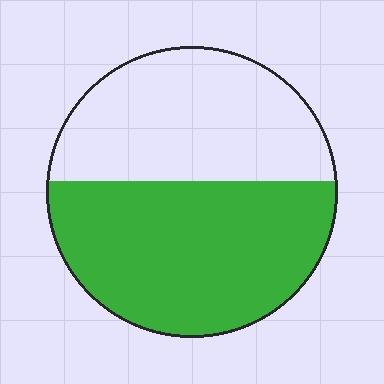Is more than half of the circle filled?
Yes.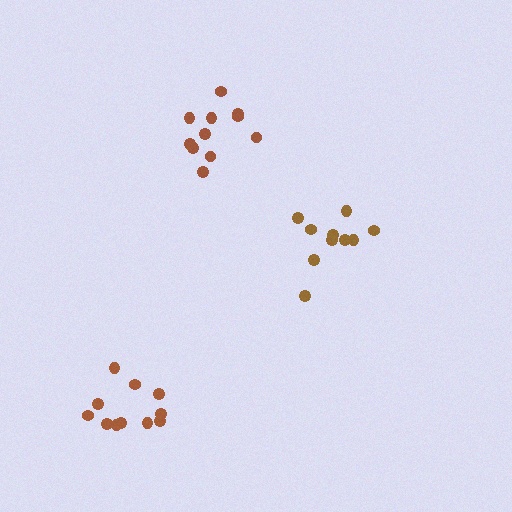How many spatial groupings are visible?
There are 3 spatial groupings.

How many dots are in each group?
Group 1: 10 dots, Group 2: 11 dots, Group 3: 11 dots (32 total).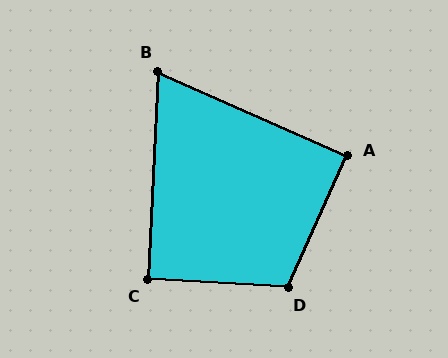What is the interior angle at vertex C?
Approximately 91 degrees (approximately right).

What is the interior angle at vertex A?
Approximately 89 degrees (approximately right).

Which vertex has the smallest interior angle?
B, at approximately 69 degrees.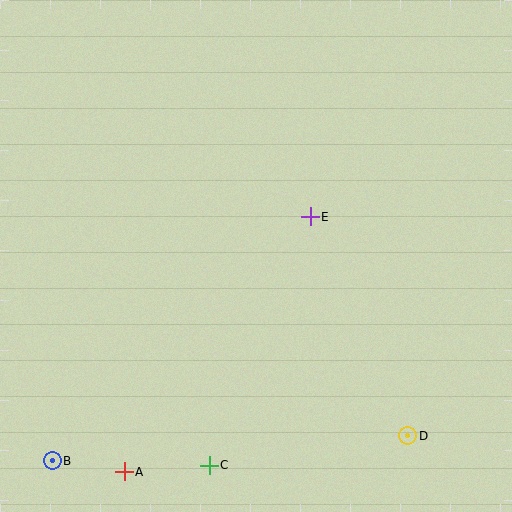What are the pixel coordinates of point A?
Point A is at (124, 472).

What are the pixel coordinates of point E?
Point E is at (310, 217).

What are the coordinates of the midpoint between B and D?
The midpoint between B and D is at (230, 448).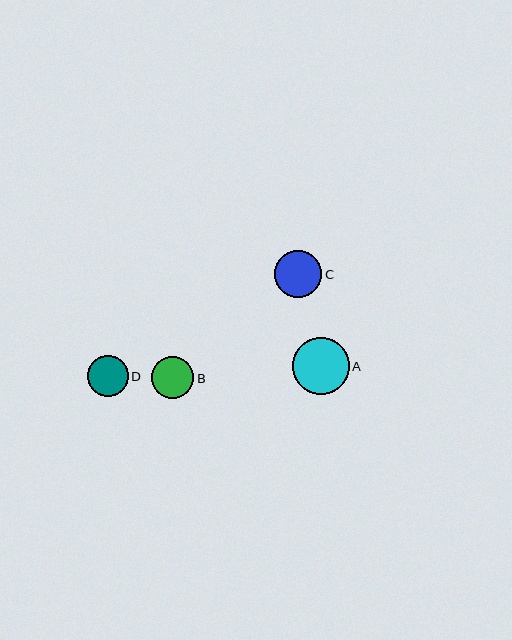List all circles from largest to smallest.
From largest to smallest: A, C, B, D.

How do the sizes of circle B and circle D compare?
Circle B and circle D are approximately the same size.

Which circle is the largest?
Circle A is the largest with a size of approximately 57 pixels.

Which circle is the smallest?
Circle D is the smallest with a size of approximately 41 pixels.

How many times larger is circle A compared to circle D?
Circle A is approximately 1.4 times the size of circle D.